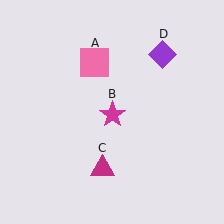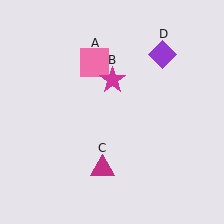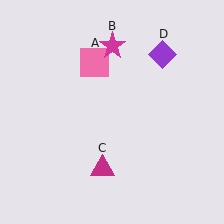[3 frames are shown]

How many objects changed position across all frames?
1 object changed position: magenta star (object B).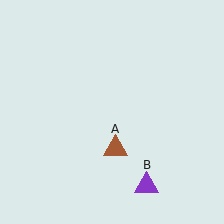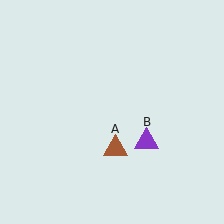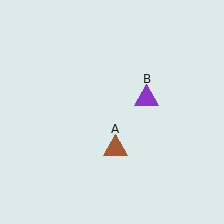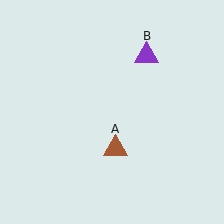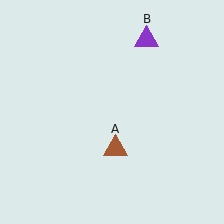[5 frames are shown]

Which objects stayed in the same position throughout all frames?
Brown triangle (object A) remained stationary.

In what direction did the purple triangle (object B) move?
The purple triangle (object B) moved up.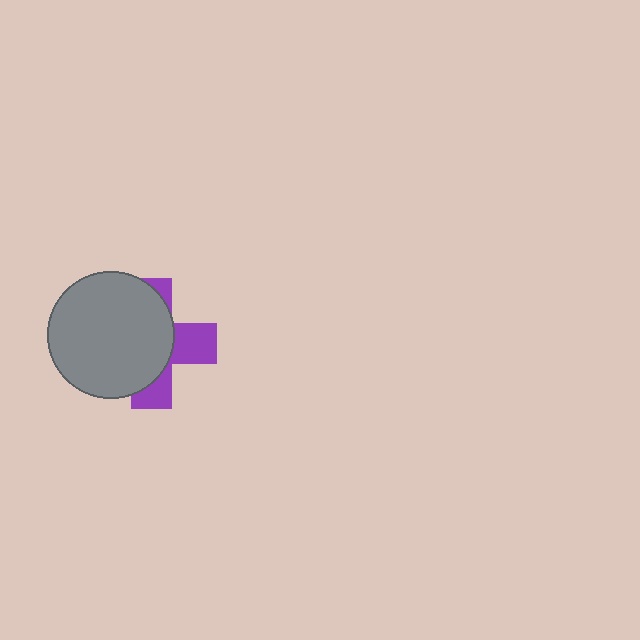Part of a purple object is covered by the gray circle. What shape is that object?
It is a cross.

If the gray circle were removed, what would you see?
You would see the complete purple cross.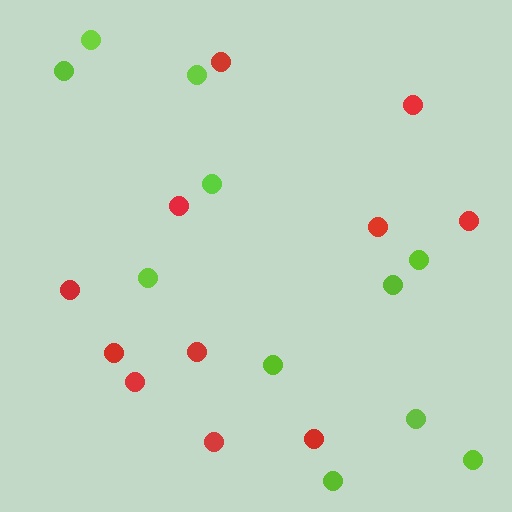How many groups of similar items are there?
There are 2 groups: one group of red circles (11) and one group of lime circles (11).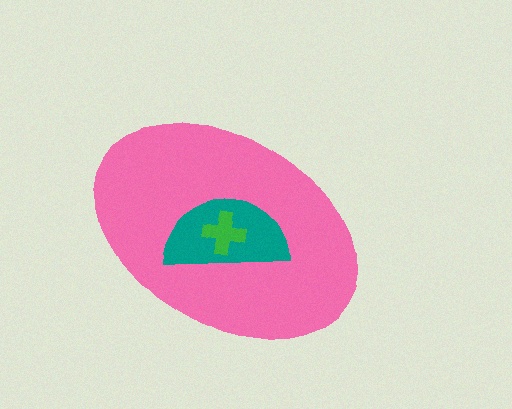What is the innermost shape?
The green cross.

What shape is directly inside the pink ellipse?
The teal semicircle.